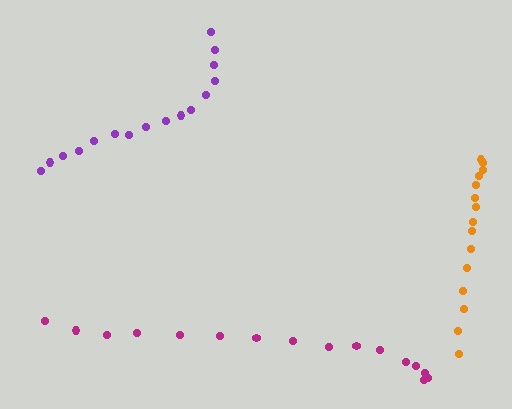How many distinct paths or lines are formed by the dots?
There are 3 distinct paths.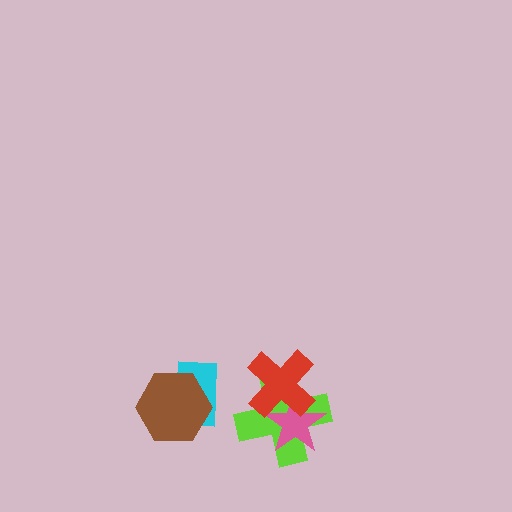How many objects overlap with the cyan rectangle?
1 object overlaps with the cyan rectangle.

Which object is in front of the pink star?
The red cross is in front of the pink star.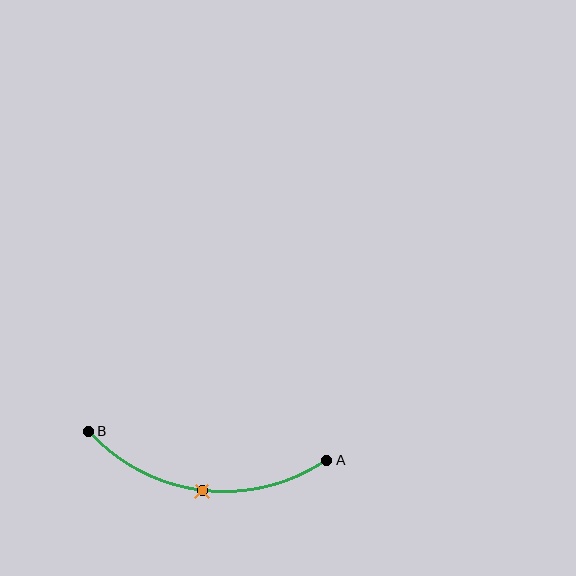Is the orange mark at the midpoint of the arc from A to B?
Yes. The orange mark lies on the arc at equal arc-length from both A and B — it is the arc midpoint.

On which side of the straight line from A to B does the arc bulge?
The arc bulges below the straight line connecting A and B.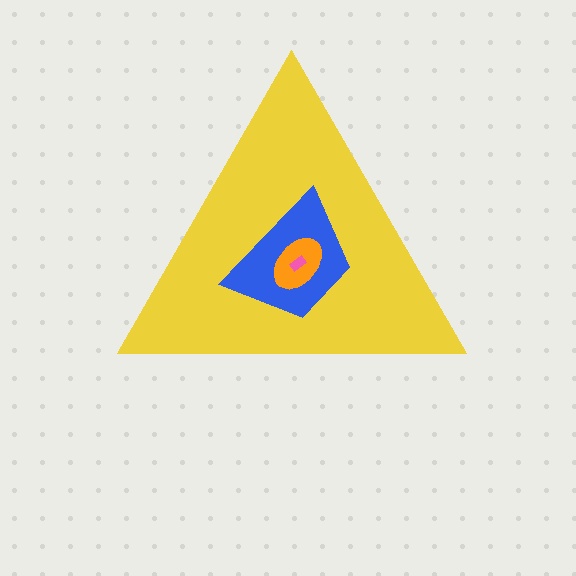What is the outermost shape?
The yellow triangle.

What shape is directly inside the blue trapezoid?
The orange ellipse.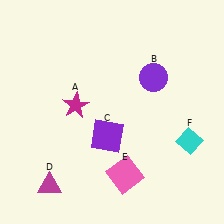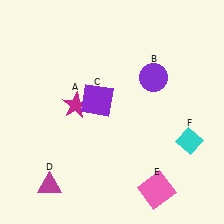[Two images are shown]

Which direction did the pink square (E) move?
The pink square (E) moved right.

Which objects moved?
The objects that moved are: the purple square (C), the pink square (E).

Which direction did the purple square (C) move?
The purple square (C) moved up.